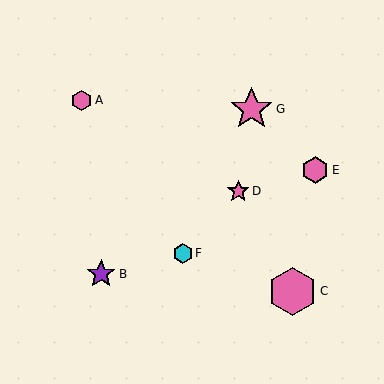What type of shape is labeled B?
Shape B is a purple star.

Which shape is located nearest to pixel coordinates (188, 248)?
The cyan hexagon (labeled F) at (183, 253) is nearest to that location.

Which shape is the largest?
The pink hexagon (labeled C) is the largest.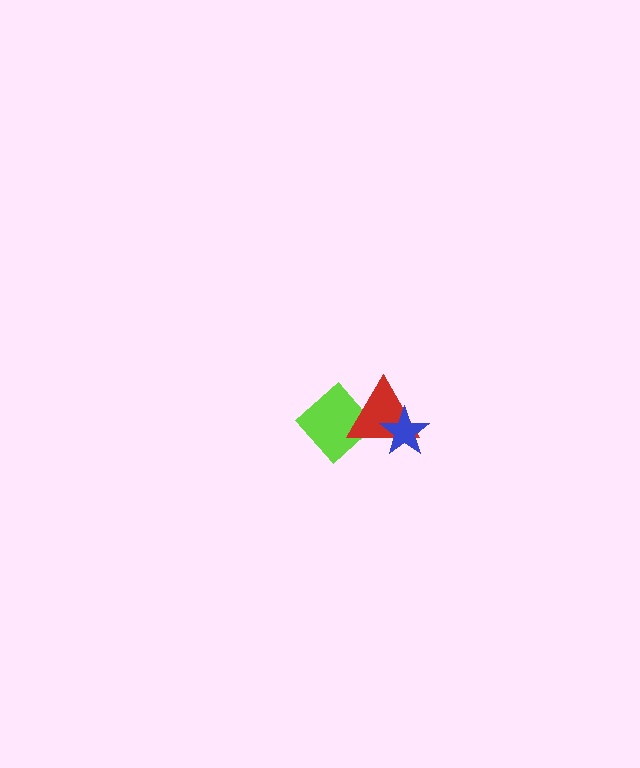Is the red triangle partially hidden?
Yes, it is partially covered by another shape.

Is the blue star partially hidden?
No, no other shape covers it.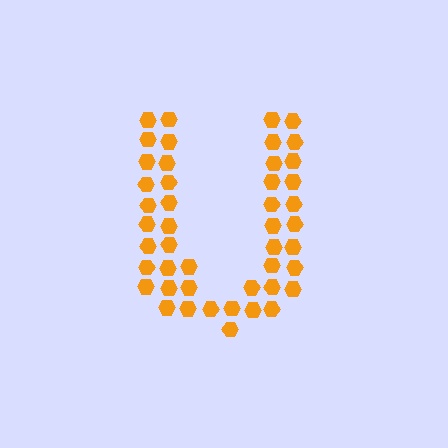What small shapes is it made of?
It is made of small hexagons.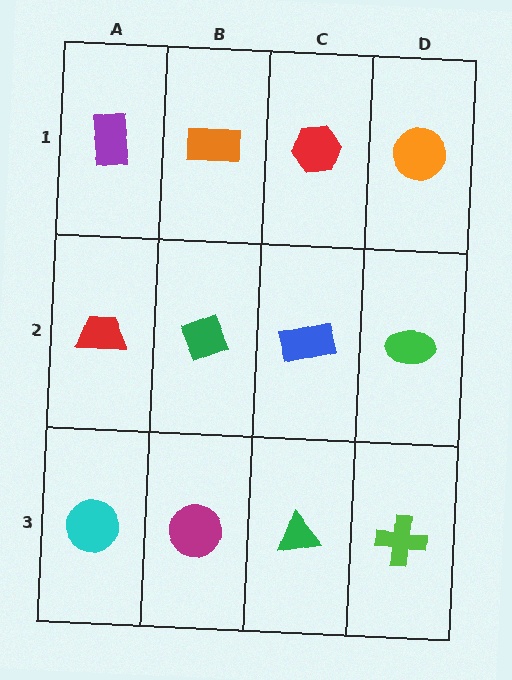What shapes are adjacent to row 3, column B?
A green diamond (row 2, column B), a cyan circle (row 3, column A), a green triangle (row 3, column C).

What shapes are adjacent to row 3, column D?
A green ellipse (row 2, column D), a green triangle (row 3, column C).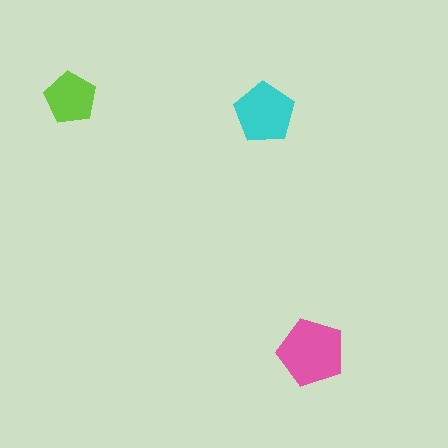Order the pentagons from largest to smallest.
the pink one, the cyan one, the lime one.